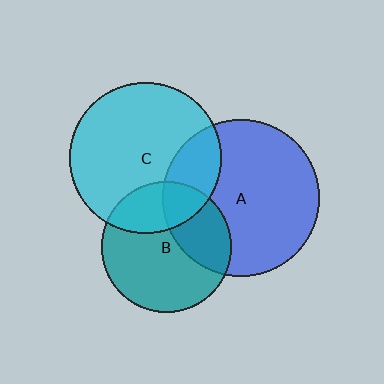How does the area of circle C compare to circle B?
Approximately 1.3 times.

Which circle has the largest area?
Circle A (blue).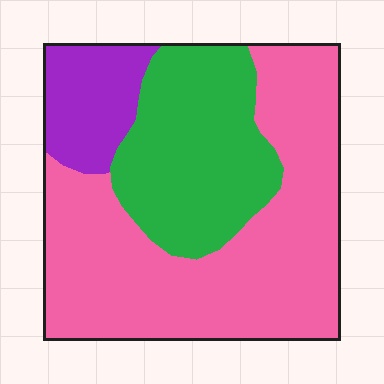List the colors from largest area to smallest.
From largest to smallest: pink, green, purple.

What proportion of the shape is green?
Green covers roughly 30% of the shape.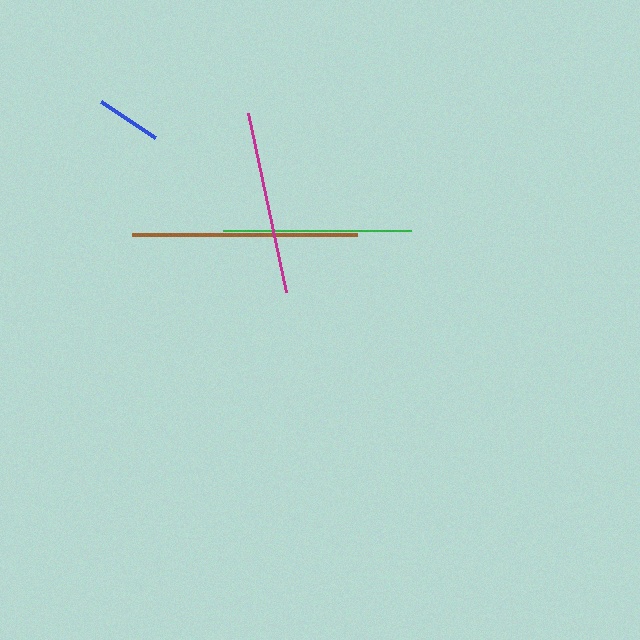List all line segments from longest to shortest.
From longest to shortest: brown, green, magenta, blue.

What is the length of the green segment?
The green segment is approximately 188 pixels long.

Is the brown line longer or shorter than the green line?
The brown line is longer than the green line.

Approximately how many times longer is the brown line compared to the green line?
The brown line is approximately 1.2 times the length of the green line.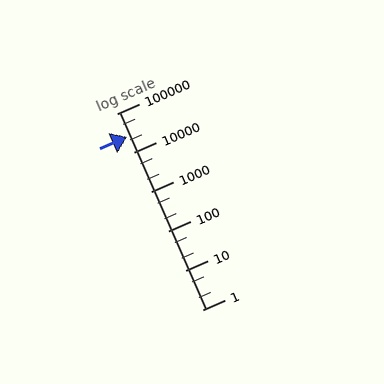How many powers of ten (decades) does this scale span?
The scale spans 5 decades, from 1 to 100000.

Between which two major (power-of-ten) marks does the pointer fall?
The pointer is between 10000 and 100000.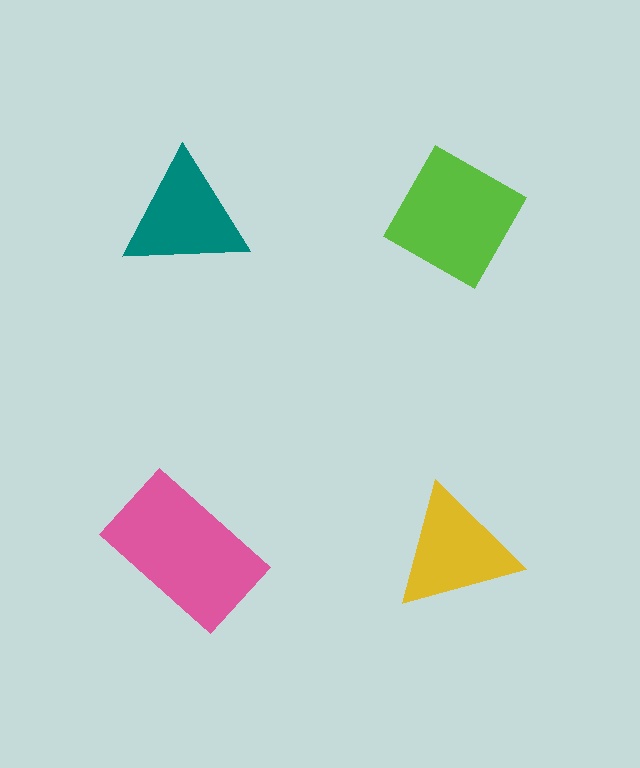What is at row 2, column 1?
A pink rectangle.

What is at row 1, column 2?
A lime diamond.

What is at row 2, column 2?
A yellow triangle.